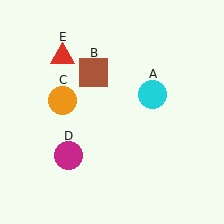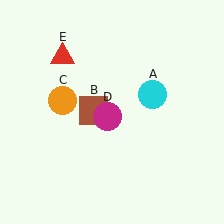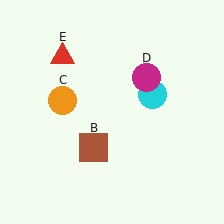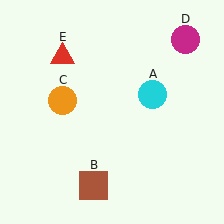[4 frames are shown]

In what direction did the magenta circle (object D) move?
The magenta circle (object D) moved up and to the right.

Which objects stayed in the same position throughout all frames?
Cyan circle (object A) and orange circle (object C) and red triangle (object E) remained stationary.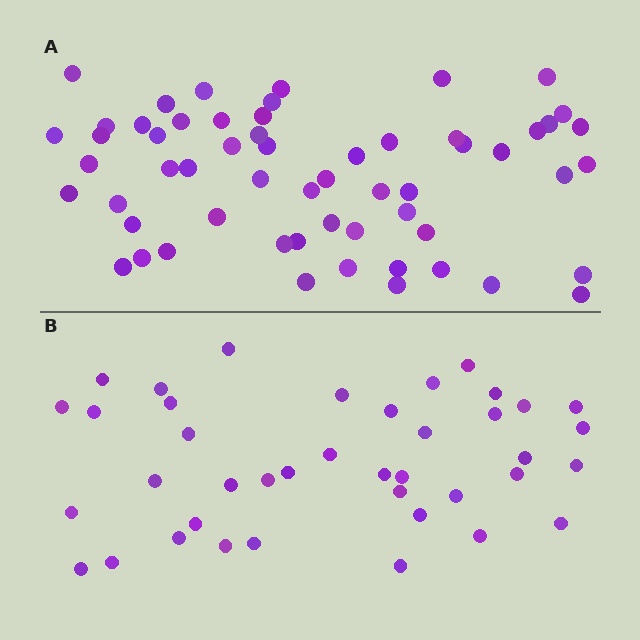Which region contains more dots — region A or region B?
Region A (the top region) has more dots.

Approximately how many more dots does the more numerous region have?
Region A has approximately 20 more dots than region B.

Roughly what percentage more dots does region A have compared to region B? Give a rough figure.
About 45% more.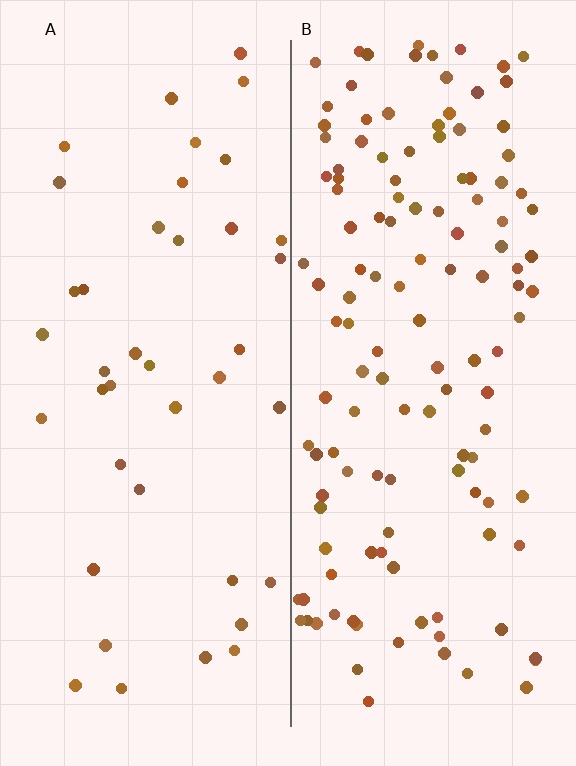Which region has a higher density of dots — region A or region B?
B (the right).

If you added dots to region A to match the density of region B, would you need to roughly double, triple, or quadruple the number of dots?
Approximately triple.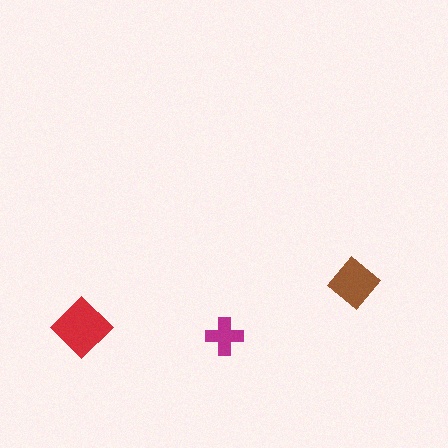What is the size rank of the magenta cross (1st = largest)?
3rd.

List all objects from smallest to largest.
The magenta cross, the brown diamond, the red diamond.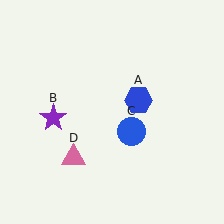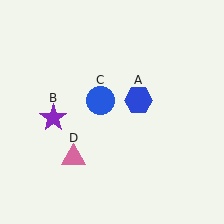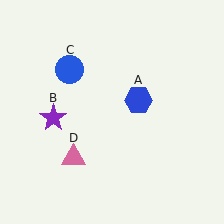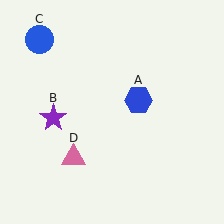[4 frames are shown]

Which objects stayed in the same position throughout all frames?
Blue hexagon (object A) and purple star (object B) and pink triangle (object D) remained stationary.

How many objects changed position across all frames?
1 object changed position: blue circle (object C).